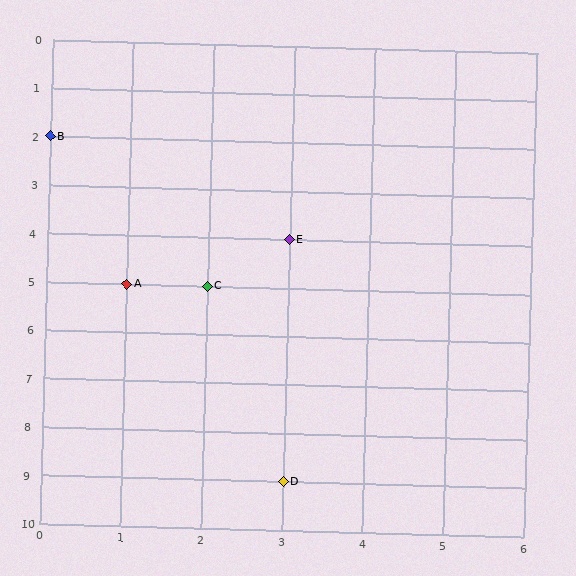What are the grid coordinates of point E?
Point E is at grid coordinates (3, 4).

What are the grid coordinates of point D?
Point D is at grid coordinates (3, 9).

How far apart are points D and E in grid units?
Points D and E are 5 rows apart.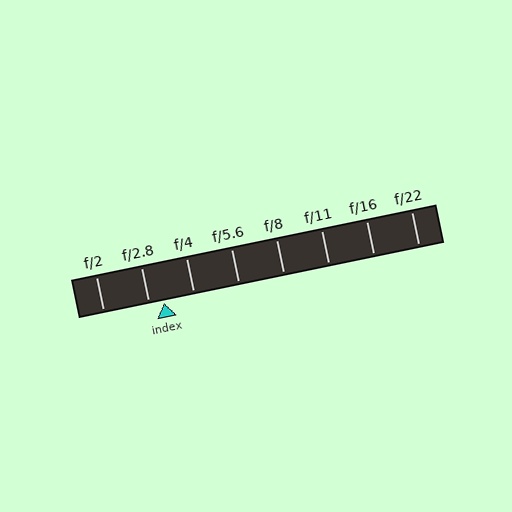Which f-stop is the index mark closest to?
The index mark is closest to f/2.8.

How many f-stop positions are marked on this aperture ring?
There are 8 f-stop positions marked.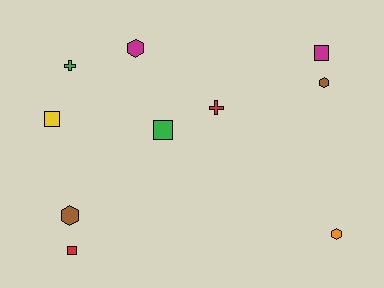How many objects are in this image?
There are 10 objects.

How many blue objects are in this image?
There are no blue objects.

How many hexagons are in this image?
There are 4 hexagons.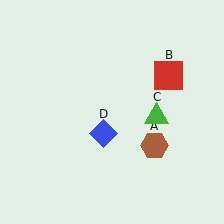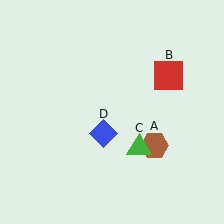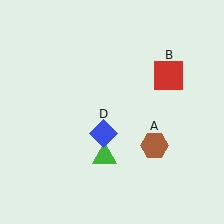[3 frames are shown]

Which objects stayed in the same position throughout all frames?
Brown hexagon (object A) and red square (object B) and blue diamond (object D) remained stationary.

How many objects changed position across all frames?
1 object changed position: green triangle (object C).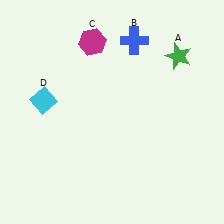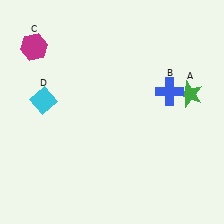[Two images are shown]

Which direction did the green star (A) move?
The green star (A) moved down.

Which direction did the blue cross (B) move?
The blue cross (B) moved down.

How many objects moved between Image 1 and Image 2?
3 objects moved between the two images.